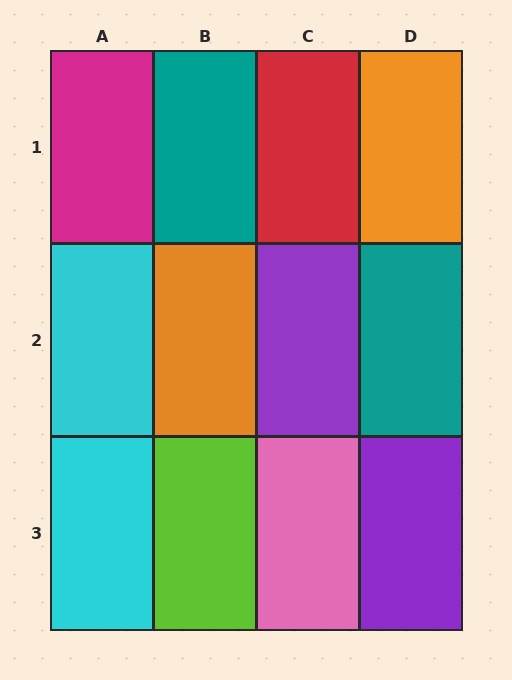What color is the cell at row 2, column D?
Teal.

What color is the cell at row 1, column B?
Teal.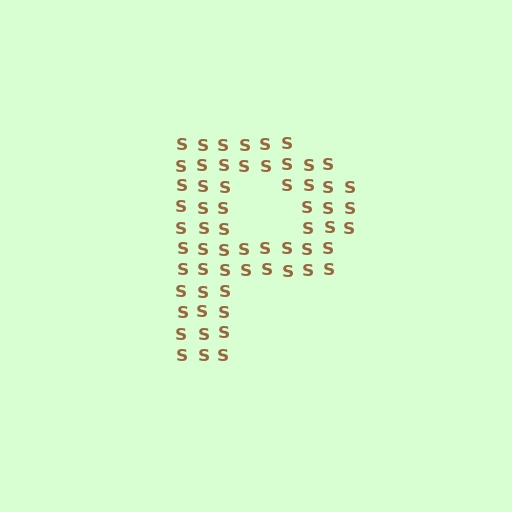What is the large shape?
The large shape is the letter P.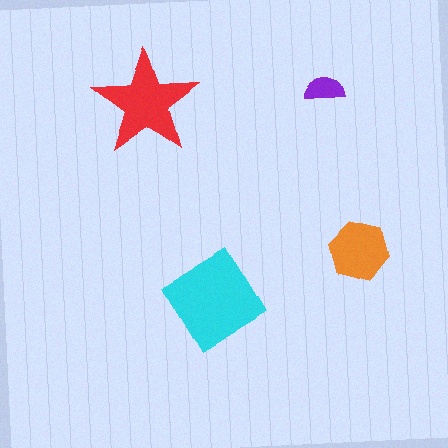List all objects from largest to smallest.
The cyan diamond, the red star, the orange hexagon, the purple semicircle.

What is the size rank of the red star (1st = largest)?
2nd.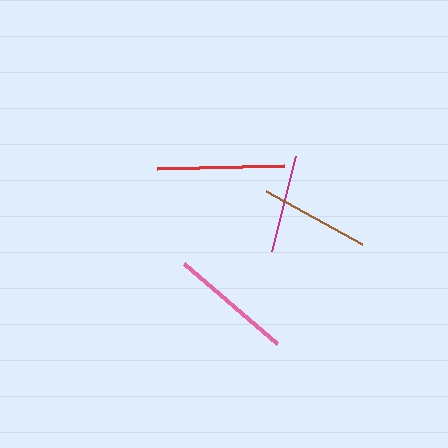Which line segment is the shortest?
The magenta line is the shortest at approximately 98 pixels.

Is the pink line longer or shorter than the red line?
The red line is longer than the pink line.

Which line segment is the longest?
The red line is the longest at approximately 127 pixels.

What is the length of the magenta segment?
The magenta segment is approximately 98 pixels long.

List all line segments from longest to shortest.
From longest to shortest: red, pink, brown, magenta.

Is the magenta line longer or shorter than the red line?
The red line is longer than the magenta line.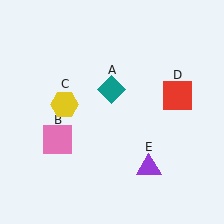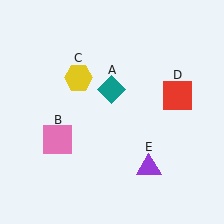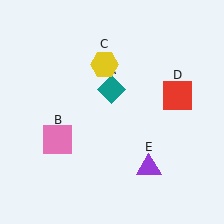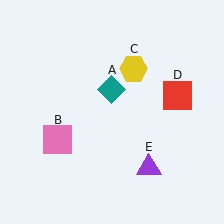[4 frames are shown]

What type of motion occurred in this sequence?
The yellow hexagon (object C) rotated clockwise around the center of the scene.